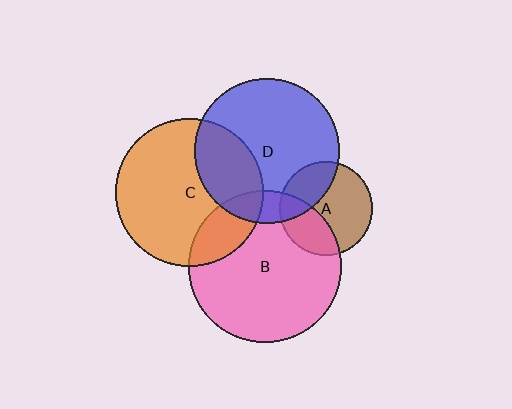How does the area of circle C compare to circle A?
Approximately 2.5 times.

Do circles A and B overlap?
Yes.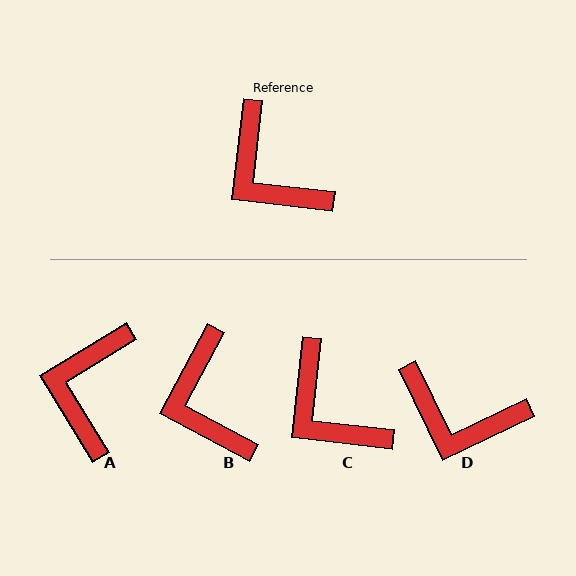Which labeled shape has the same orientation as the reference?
C.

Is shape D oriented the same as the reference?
No, it is off by about 32 degrees.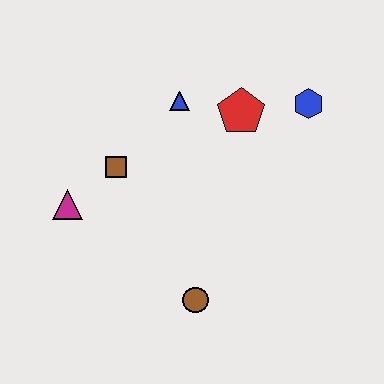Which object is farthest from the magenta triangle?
The blue hexagon is farthest from the magenta triangle.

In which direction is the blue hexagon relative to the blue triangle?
The blue hexagon is to the right of the blue triangle.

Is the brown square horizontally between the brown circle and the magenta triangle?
Yes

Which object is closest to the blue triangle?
The red pentagon is closest to the blue triangle.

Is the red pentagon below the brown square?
No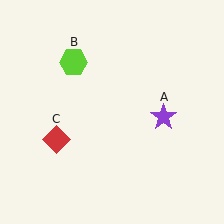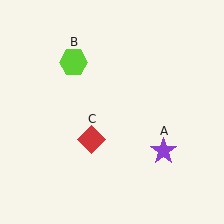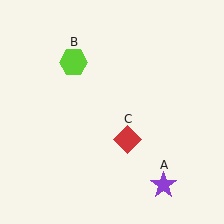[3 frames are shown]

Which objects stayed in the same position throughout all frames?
Lime hexagon (object B) remained stationary.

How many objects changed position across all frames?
2 objects changed position: purple star (object A), red diamond (object C).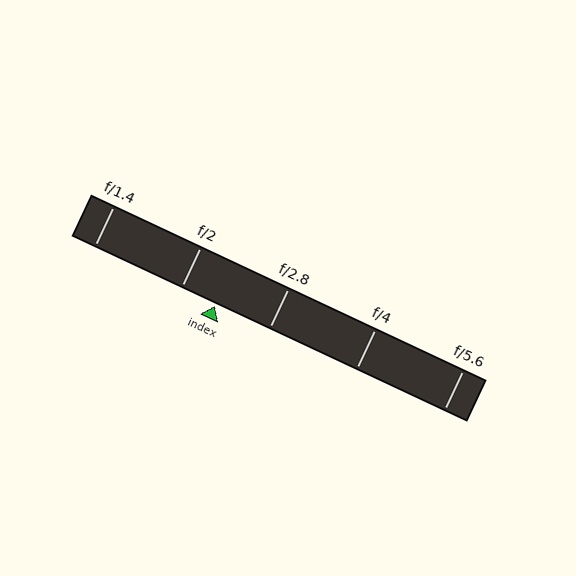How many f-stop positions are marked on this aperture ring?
There are 5 f-stop positions marked.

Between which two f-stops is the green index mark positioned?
The index mark is between f/2 and f/2.8.